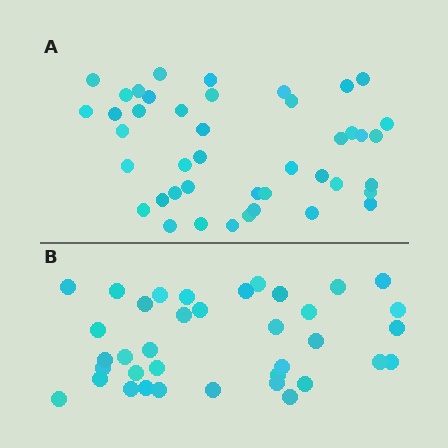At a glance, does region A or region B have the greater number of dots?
Region A (the top region) has more dots.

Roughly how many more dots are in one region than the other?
Region A has about 6 more dots than region B.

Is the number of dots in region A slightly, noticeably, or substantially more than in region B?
Region A has only slightly more — the two regions are fairly close. The ratio is roughly 1.2 to 1.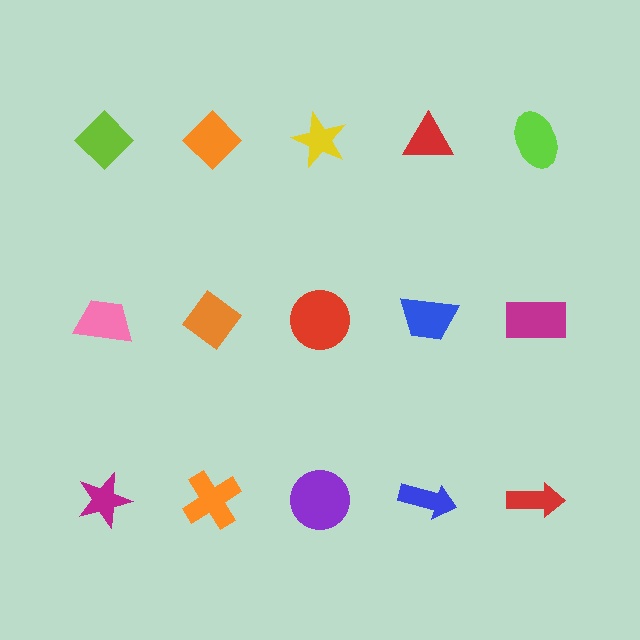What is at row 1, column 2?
An orange diamond.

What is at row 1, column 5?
A lime ellipse.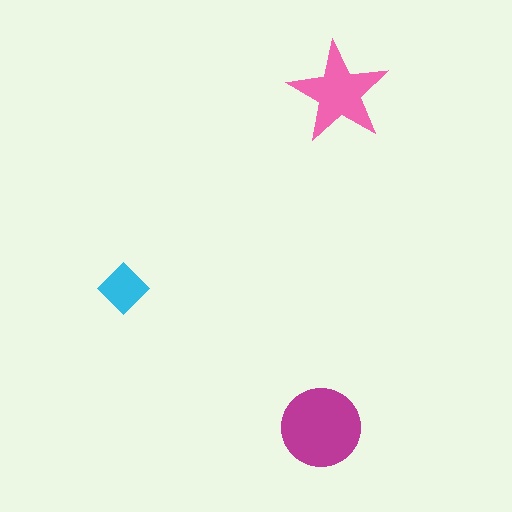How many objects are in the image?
There are 3 objects in the image.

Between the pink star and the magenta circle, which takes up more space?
The magenta circle.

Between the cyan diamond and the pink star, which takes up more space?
The pink star.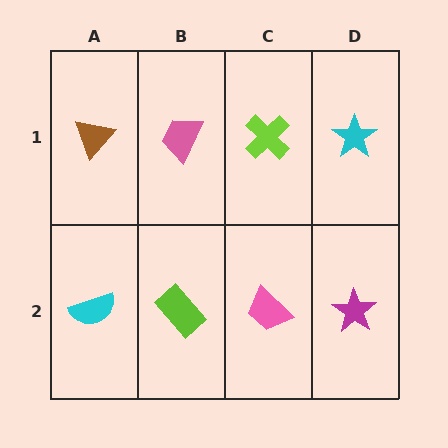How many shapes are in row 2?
4 shapes.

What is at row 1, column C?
A lime cross.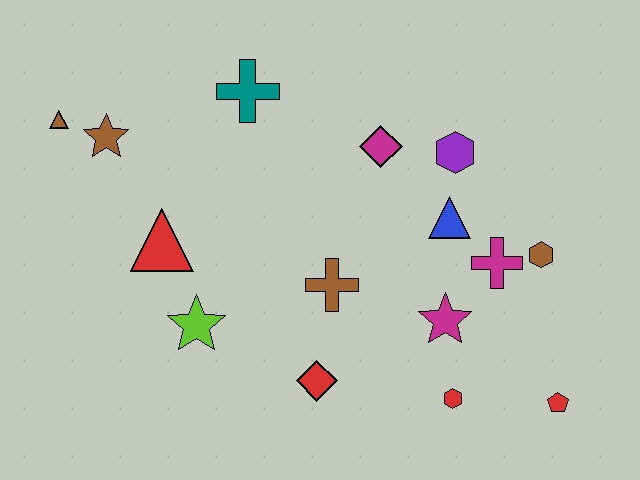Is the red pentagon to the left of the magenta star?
No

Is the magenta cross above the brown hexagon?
No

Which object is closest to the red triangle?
The lime star is closest to the red triangle.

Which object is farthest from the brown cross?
The brown triangle is farthest from the brown cross.